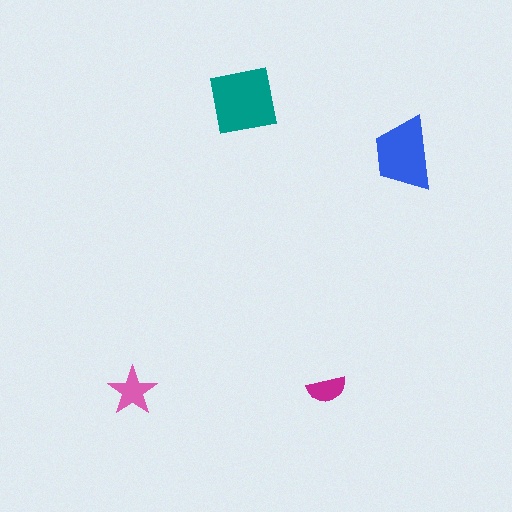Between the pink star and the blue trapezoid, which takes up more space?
The blue trapezoid.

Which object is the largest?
The teal square.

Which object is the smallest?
The magenta semicircle.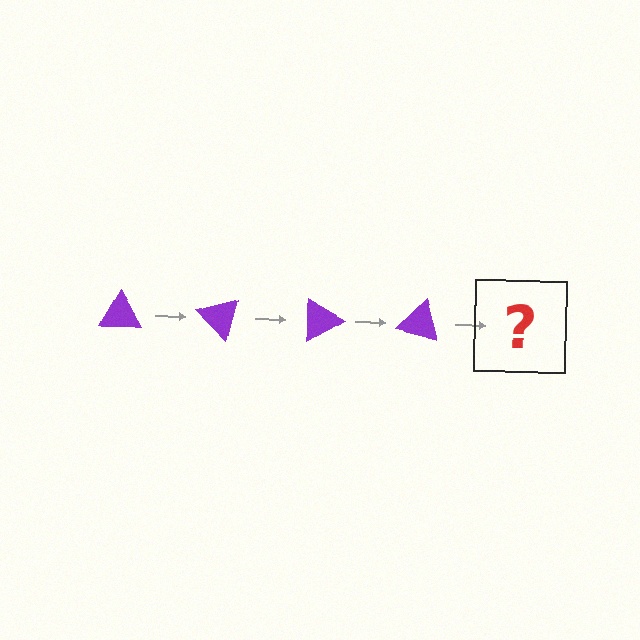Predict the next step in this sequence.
The next step is a purple triangle rotated 180 degrees.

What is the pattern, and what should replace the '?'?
The pattern is that the triangle rotates 45 degrees each step. The '?' should be a purple triangle rotated 180 degrees.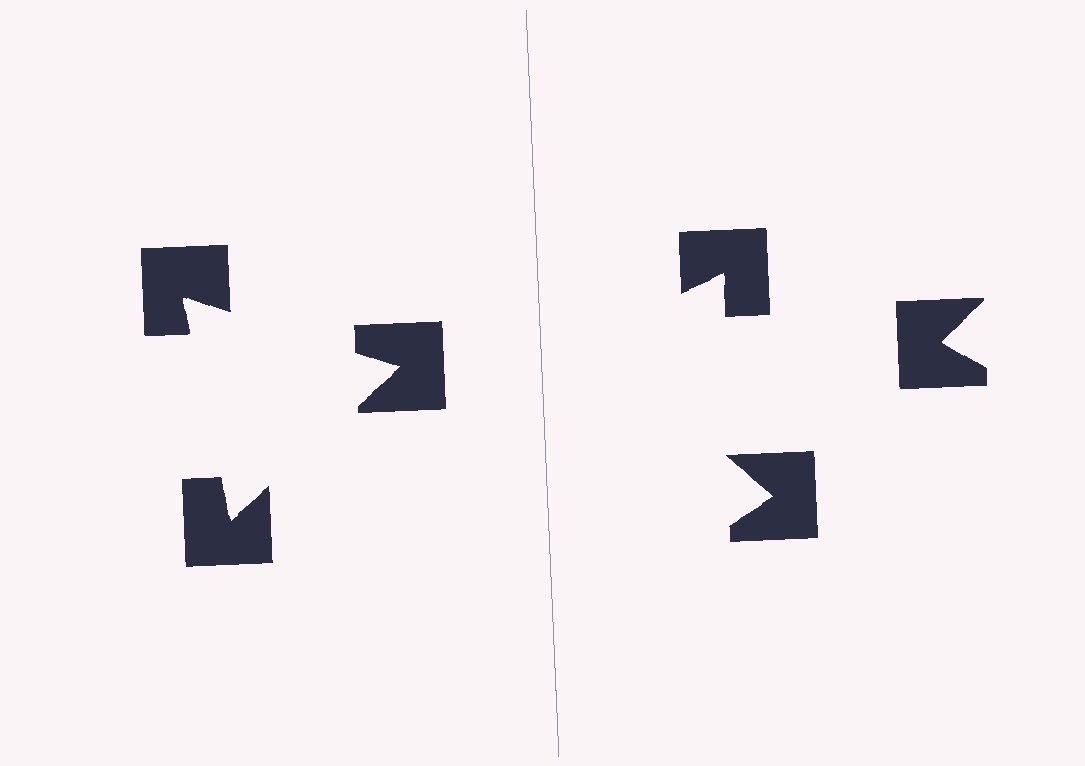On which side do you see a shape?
An illusory triangle appears on the left side. On the right side the wedge cuts are rotated, so no coherent shape forms.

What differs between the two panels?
The notched squares are positioned identically on both sides; only the wedge orientations differ. On the left they align to a triangle; on the right they are misaligned.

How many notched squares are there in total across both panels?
6 — 3 on each side.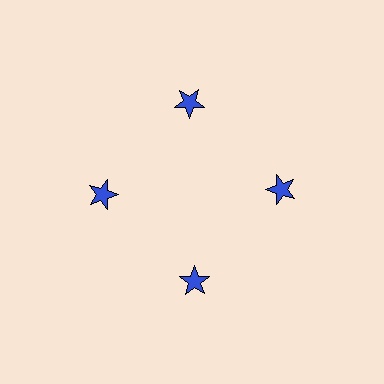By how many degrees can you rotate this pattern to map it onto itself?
The pattern maps onto itself every 90 degrees of rotation.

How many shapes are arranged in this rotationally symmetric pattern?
There are 4 shapes, arranged in 4 groups of 1.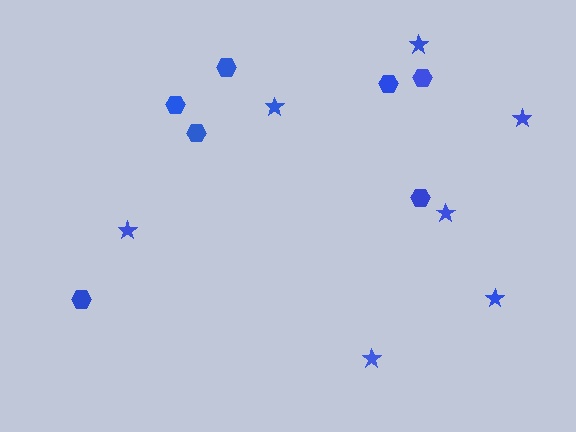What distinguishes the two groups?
There are 2 groups: one group of hexagons (7) and one group of stars (7).